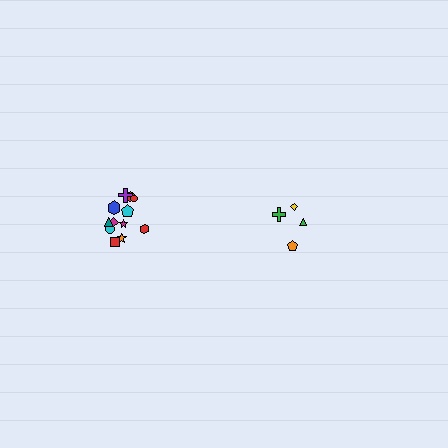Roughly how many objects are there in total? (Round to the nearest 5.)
Roughly 15 objects in total.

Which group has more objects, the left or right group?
The left group.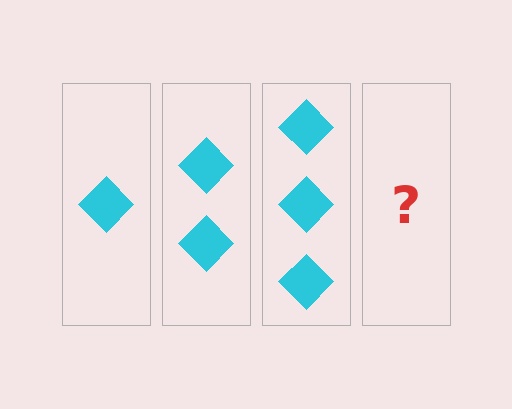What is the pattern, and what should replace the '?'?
The pattern is that each step adds one more diamond. The '?' should be 4 diamonds.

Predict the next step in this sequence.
The next step is 4 diamonds.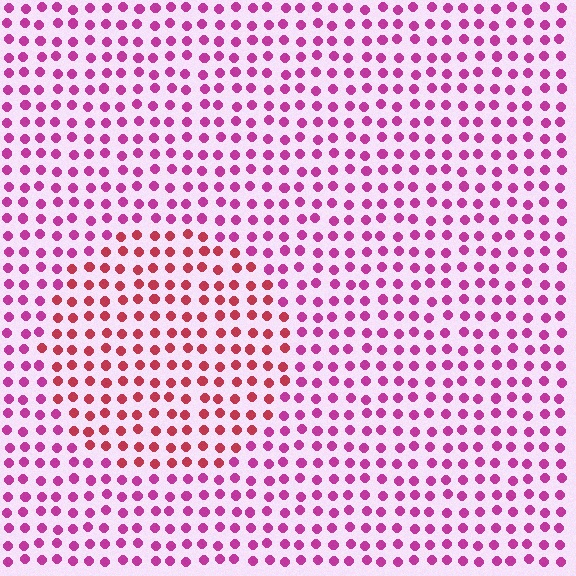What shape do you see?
I see a circle.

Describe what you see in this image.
The image is filled with small magenta elements in a uniform arrangement. A circle-shaped region is visible where the elements are tinted to a slightly different hue, forming a subtle color boundary.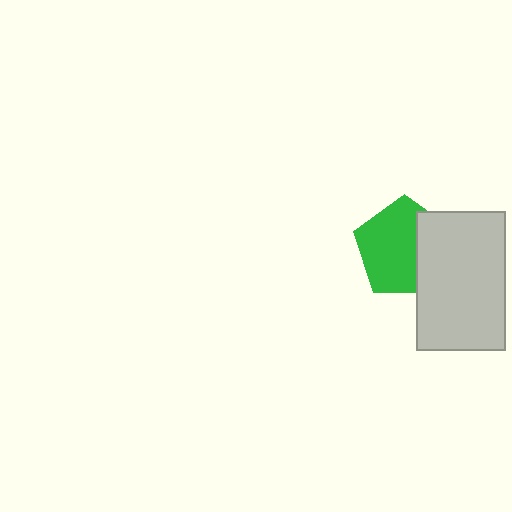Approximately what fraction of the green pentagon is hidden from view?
Roughly 35% of the green pentagon is hidden behind the light gray rectangle.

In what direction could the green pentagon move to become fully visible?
The green pentagon could move left. That would shift it out from behind the light gray rectangle entirely.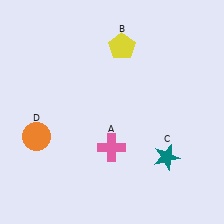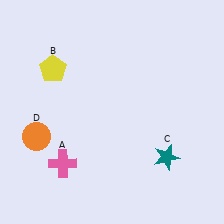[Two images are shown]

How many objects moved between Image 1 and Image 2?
2 objects moved between the two images.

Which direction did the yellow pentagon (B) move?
The yellow pentagon (B) moved left.